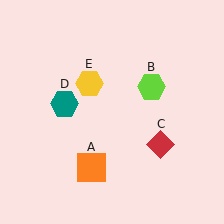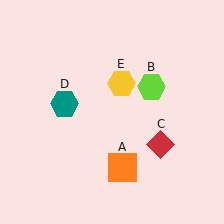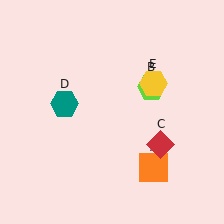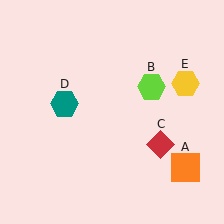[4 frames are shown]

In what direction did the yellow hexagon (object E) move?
The yellow hexagon (object E) moved right.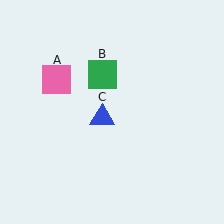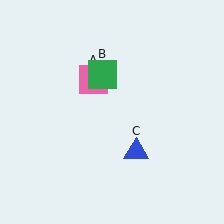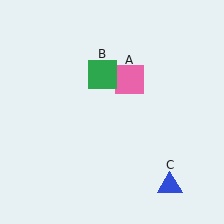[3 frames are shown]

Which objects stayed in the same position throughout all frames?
Green square (object B) remained stationary.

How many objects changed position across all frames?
2 objects changed position: pink square (object A), blue triangle (object C).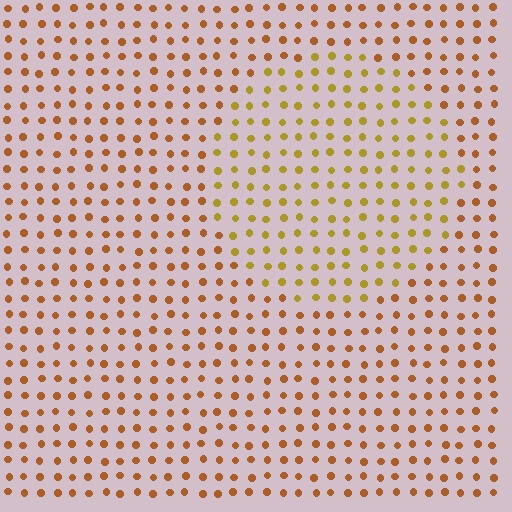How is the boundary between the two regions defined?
The boundary is defined purely by a slight shift in hue (about 27 degrees). Spacing, size, and orientation are identical on both sides.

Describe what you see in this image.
The image is filled with small brown elements in a uniform arrangement. A circle-shaped region is visible where the elements are tinted to a slightly different hue, forming a subtle color boundary.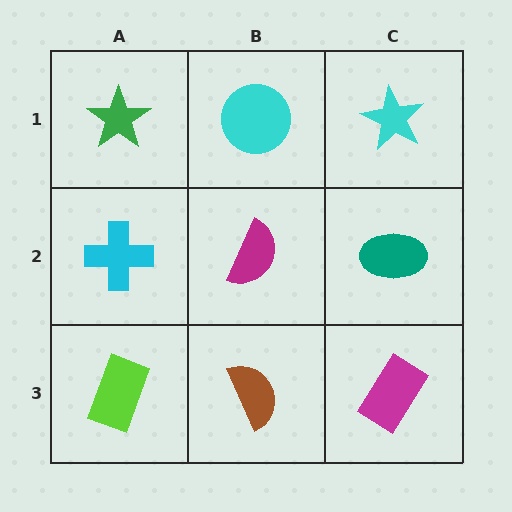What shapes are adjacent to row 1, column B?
A magenta semicircle (row 2, column B), a green star (row 1, column A), a cyan star (row 1, column C).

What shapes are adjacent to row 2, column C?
A cyan star (row 1, column C), a magenta rectangle (row 3, column C), a magenta semicircle (row 2, column B).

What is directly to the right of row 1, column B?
A cyan star.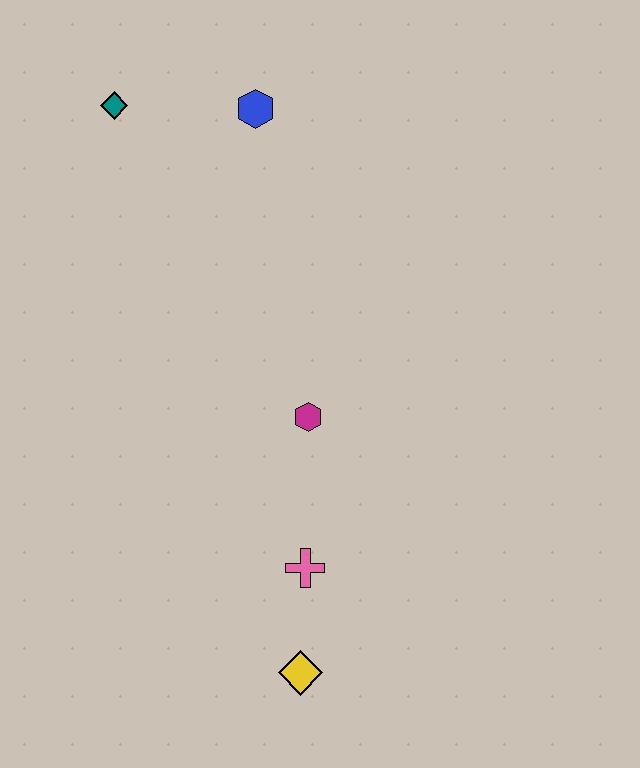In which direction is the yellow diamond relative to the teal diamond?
The yellow diamond is below the teal diamond.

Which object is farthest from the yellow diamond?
The teal diamond is farthest from the yellow diamond.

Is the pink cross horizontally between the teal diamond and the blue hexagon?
No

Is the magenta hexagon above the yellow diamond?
Yes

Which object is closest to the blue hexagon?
The teal diamond is closest to the blue hexagon.